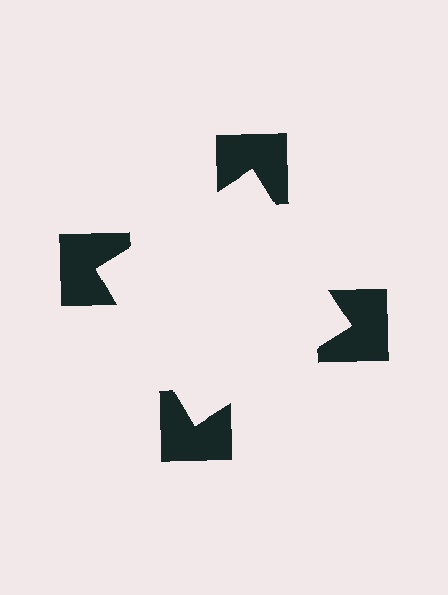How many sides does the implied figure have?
4 sides.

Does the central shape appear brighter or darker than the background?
It typically appears slightly brighter than the background, even though no actual brightness change is drawn.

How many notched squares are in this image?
There are 4 — one at each vertex of the illusory square.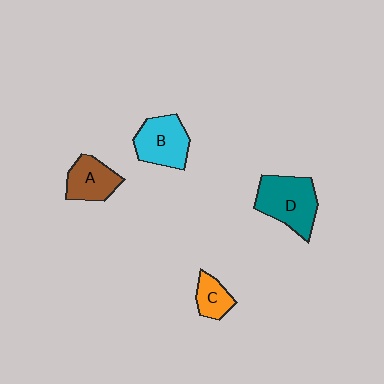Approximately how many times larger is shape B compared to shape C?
Approximately 1.9 times.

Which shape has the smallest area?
Shape C (orange).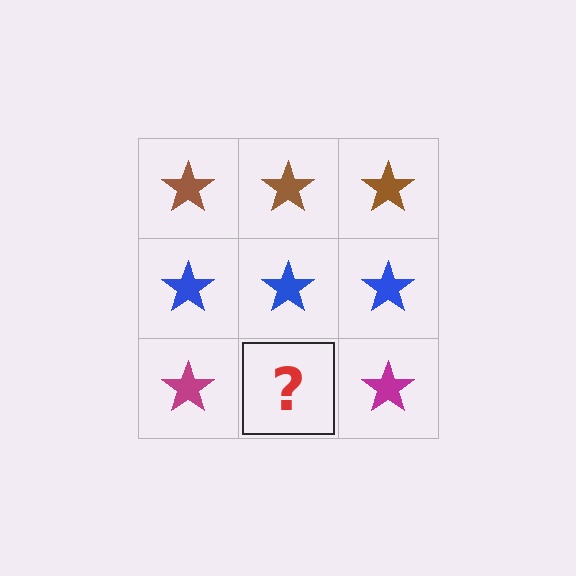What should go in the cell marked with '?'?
The missing cell should contain a magenta star.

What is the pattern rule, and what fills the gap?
The rule is that each row has a consistent color. The gap should be filled with a magenta star.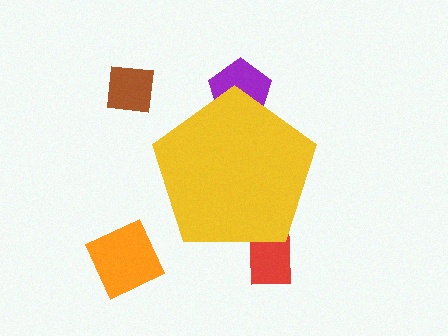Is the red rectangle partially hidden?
Yes, the red rectangle is partially hidden behind the yellow pentagon.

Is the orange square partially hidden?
No, the orange square is fully visible.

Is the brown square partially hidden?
No, the brown square is fully visible.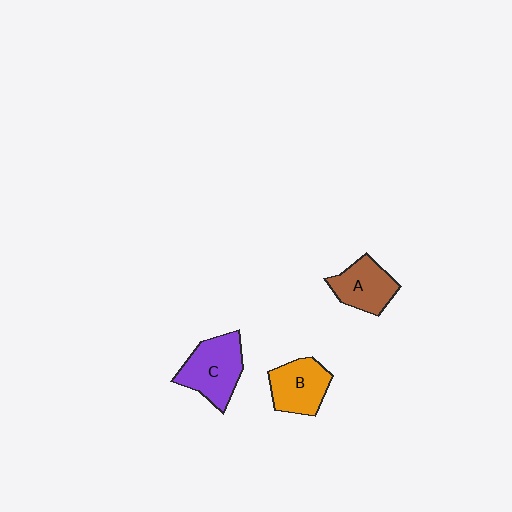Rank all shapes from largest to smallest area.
From largest to smallest: C (purple), B (orange), A (brown).